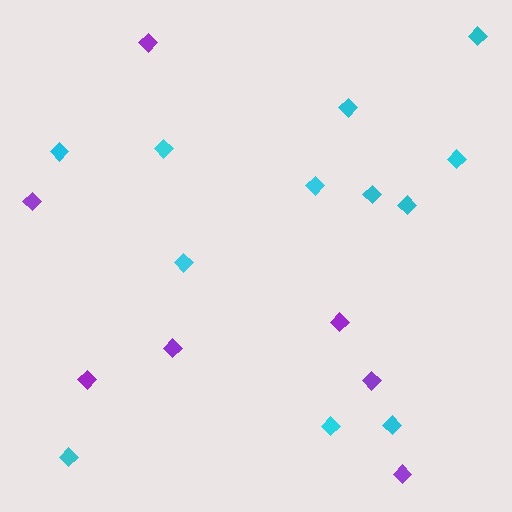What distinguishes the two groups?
There are 2 groups: one group of cyan diamonds (12) and one group of purple diamonds (7).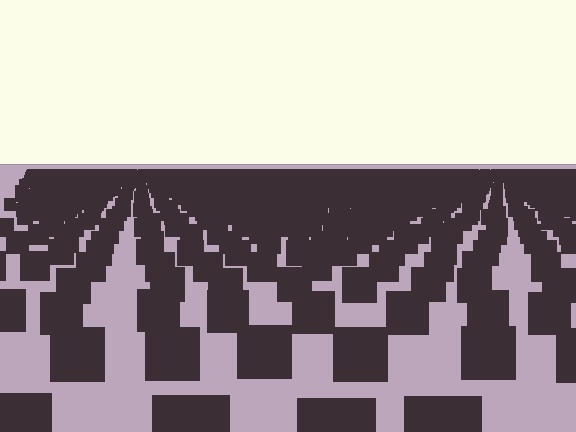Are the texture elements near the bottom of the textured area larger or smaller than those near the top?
Larger. Near the bottom, elements are closer to the viewer and appear at a bigger on-screen size.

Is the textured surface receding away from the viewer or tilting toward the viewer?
The surface is receding away from the viewer. Texture elements get smaller and denser toward the top.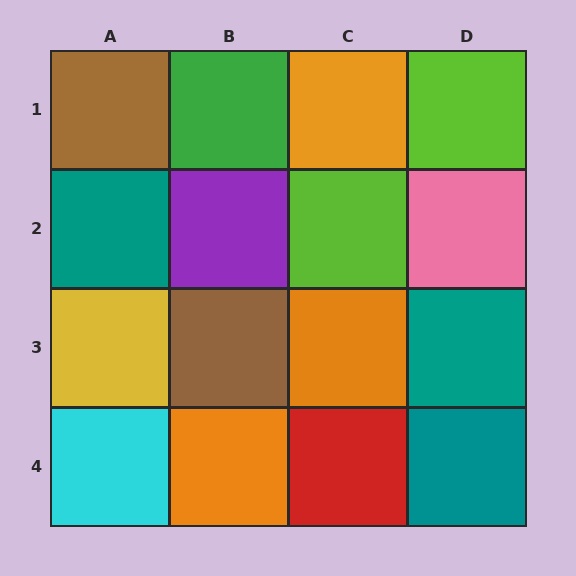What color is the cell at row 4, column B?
Orange.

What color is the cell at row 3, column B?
Brown.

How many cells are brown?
2 cells are brown.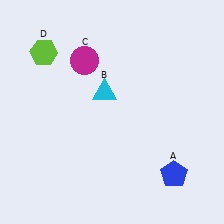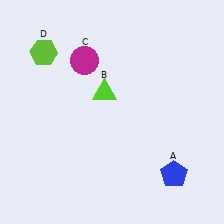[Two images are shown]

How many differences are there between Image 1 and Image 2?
There is 1 difference between the two images.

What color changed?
The triangle (B) changed from cyan in Image 1 to lime in Image 2.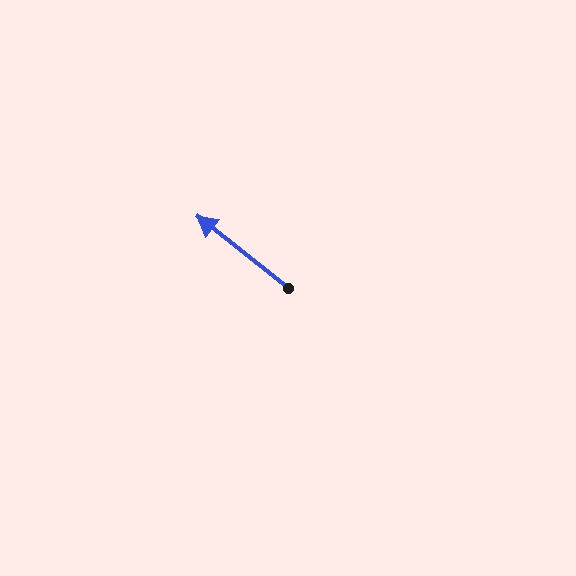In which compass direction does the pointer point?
Northwest.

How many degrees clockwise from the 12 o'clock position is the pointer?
Approximately 308 degrees.